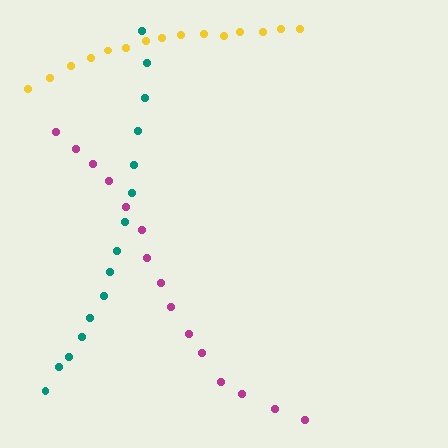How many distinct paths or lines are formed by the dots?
There are 3 distinct paths.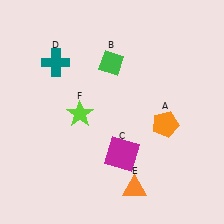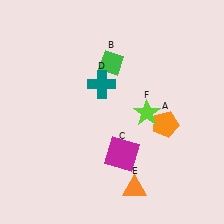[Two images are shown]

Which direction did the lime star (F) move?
The lime star (F) moved right.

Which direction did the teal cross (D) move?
The teal cross (D) moved right.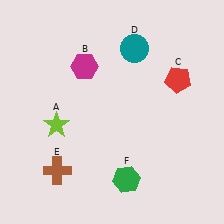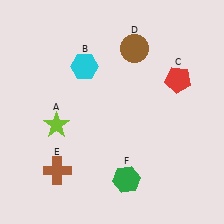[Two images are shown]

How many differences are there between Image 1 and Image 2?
There are 2 differences between the two images.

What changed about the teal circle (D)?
In Image 1, D is teal. In Image 2, it changed to brown.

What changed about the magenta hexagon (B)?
In Image 1, B is magenta. In Image 2, it changed to cyan.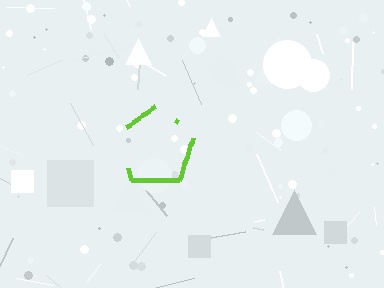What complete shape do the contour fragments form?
The contour fragments form a pentagon.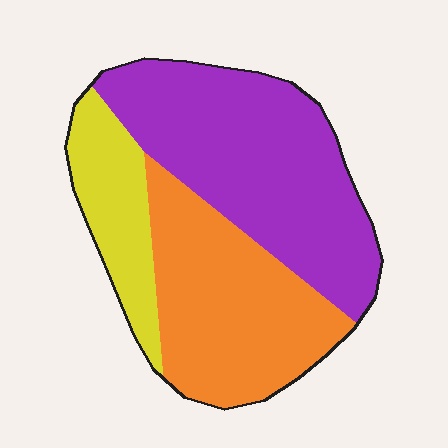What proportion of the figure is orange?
Orange covers about 35% of the figure.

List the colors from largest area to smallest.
From largest to smallest: purple, orange, yellow.